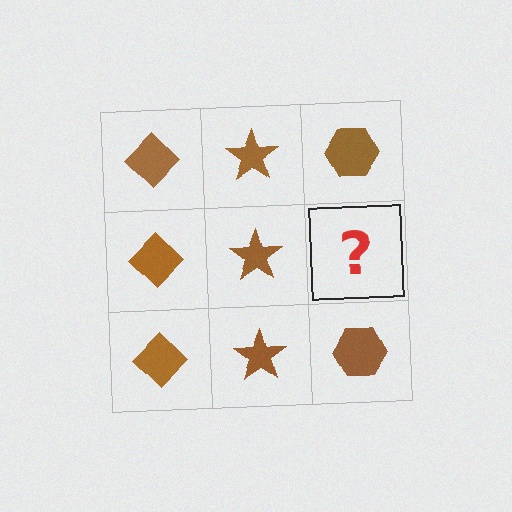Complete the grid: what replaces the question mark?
The question mark should be replaced with a brown hexagon.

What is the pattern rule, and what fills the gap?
The rule is that each column has a consistent shape. The gap should be filled with a brown hexagon.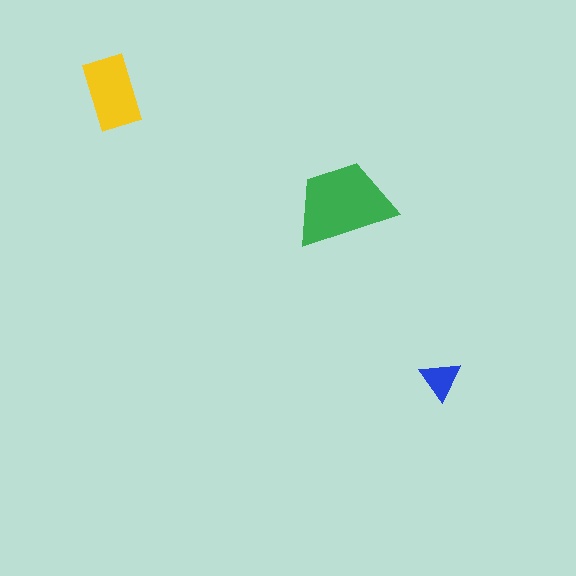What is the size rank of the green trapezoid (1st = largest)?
1st.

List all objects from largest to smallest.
The green trapezoid, the yellow rectangle, the blue triangle.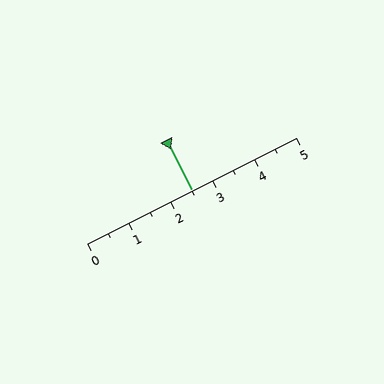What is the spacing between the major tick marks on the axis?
The major ticks are spaced 1 apart.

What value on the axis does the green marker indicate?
The marker indicates approximately 2.5.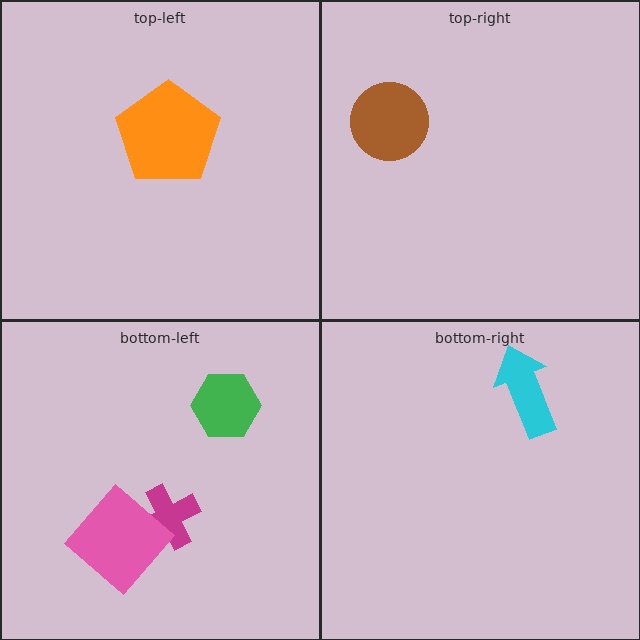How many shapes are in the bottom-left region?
3.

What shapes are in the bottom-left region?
The green hexagon, the magenta cross, the pink diamond.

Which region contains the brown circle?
The top-right region.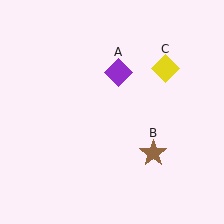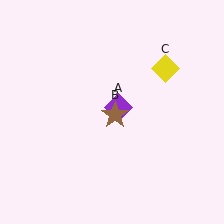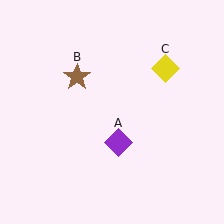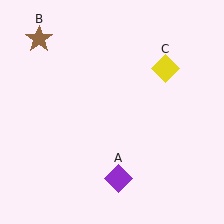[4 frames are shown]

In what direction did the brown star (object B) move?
The brown star (object B) moved up and to the left.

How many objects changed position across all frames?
2 objects changed position: purple diamond (object A), brown star (object B).